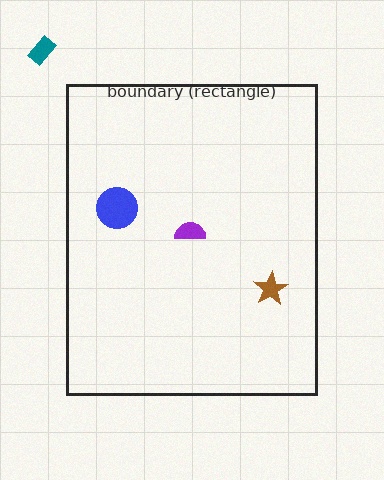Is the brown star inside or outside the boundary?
Inside.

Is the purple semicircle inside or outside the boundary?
Inside.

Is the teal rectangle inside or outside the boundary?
Outside.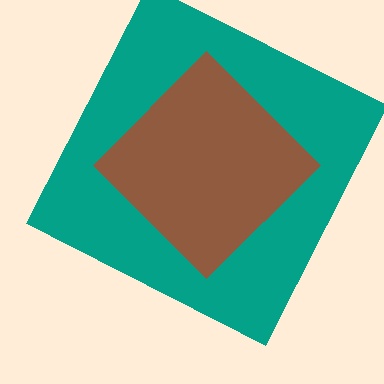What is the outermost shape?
The teal square.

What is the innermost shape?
The brown diamond.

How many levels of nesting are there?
2.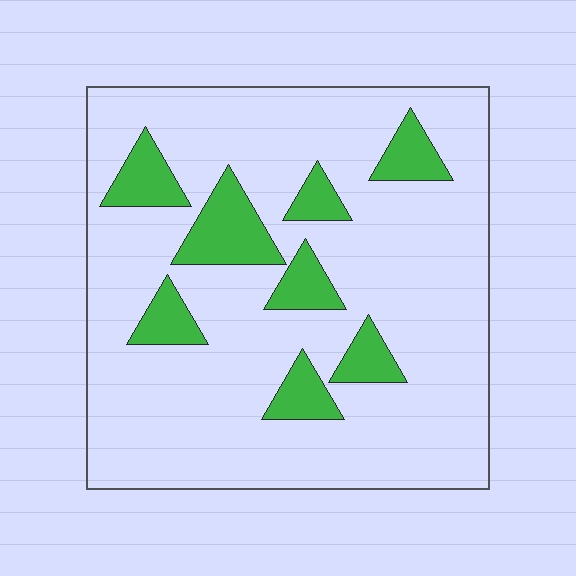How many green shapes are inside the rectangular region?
8.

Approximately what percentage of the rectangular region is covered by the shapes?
Approximately 15%.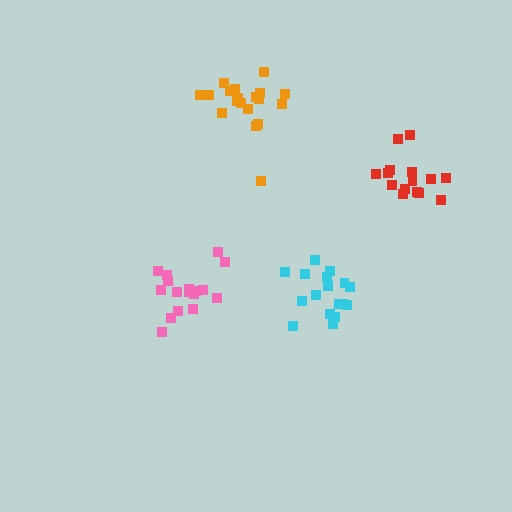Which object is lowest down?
The pink cluster is bottommost.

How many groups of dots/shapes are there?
There are 4 groups.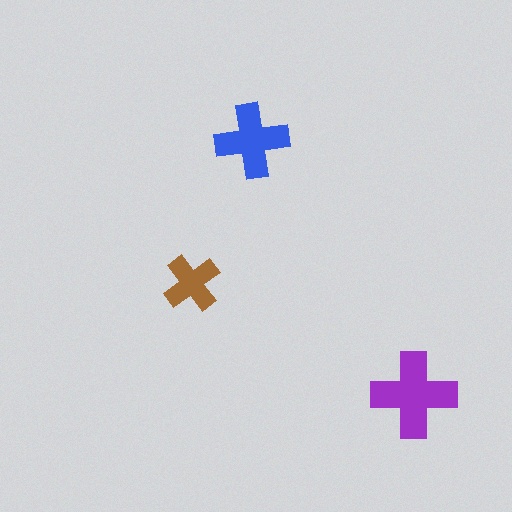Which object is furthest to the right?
The purple cross is rightmost.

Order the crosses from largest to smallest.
the purple one, the blue one, the brown one.